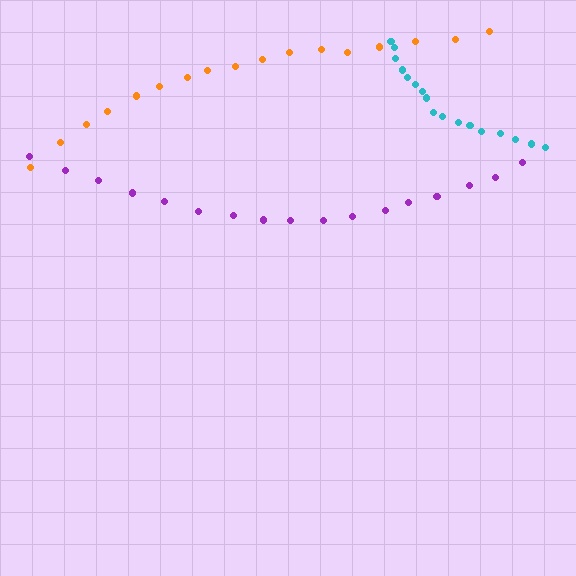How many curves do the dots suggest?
There are 3 distinct paths.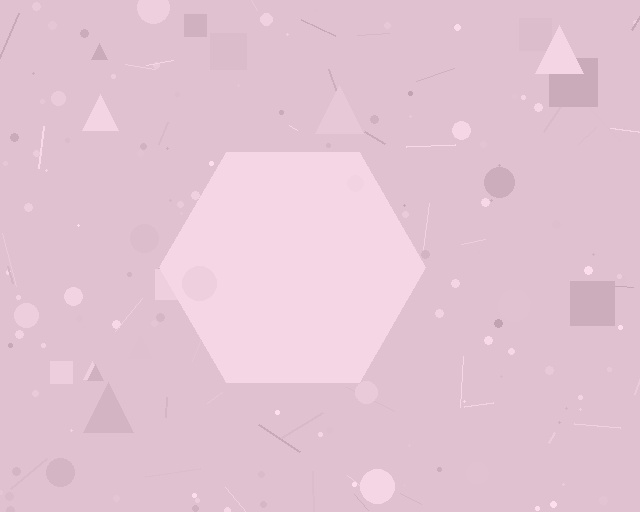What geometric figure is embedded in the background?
A hexagon is embedded in the background.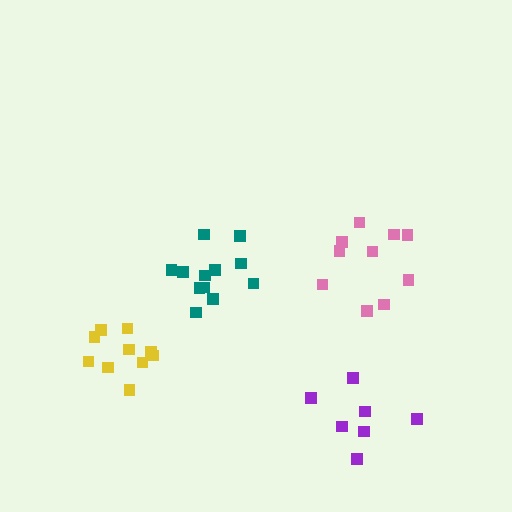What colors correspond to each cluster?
The clusters are colored: teal, purple, yellow, pink.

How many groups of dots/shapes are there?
There are 4 groups.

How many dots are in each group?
Group 1: 12 dots, Group 2: 7 dots, Group 3: 10 dots, Group 4: 10 dots (39 total).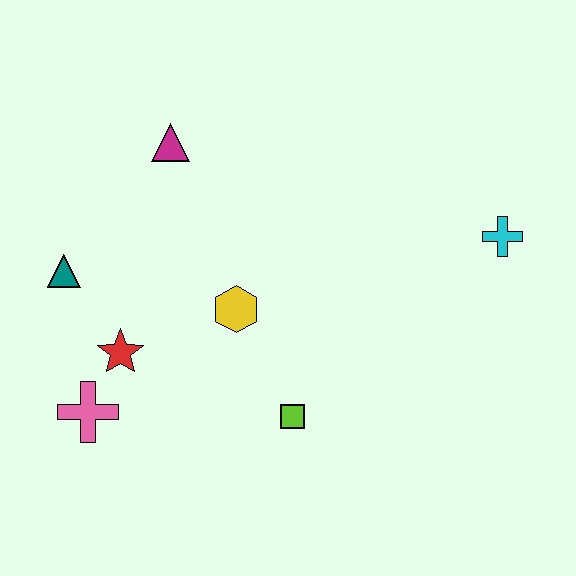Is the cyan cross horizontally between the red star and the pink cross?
No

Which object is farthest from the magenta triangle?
The cyan cross is farthest from the magenta triangle.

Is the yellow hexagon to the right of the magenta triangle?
Yes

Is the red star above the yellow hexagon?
No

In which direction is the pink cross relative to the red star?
The pink cross is below the red star.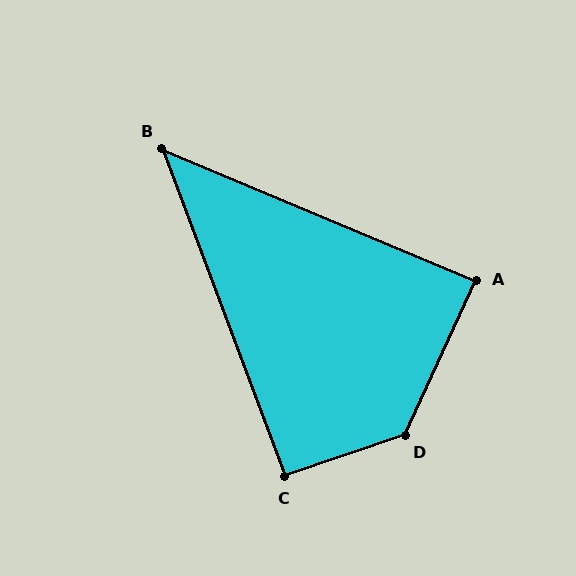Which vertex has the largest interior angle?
D, at approximately 133 degrees.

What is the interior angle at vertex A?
Approximately 88 degrees (approximately right).